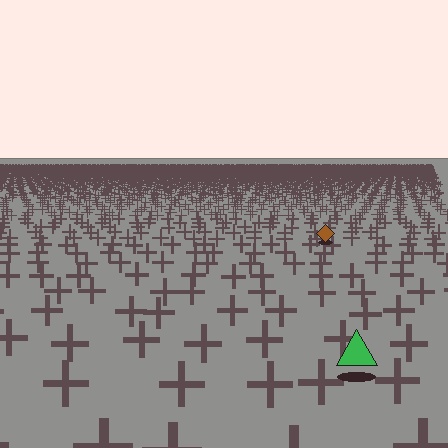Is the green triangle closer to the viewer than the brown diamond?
Yes. The green triangle is closer — you can tell from the texture gradient: the ground texture is coarser near it.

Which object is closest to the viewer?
The green triangle is closest. The texture marks near it are larger and more spread out.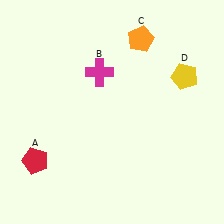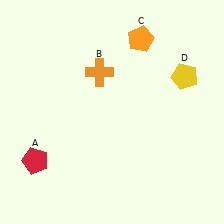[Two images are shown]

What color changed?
The cross (B) changed from magenta in Image 1 to orange in Image 2.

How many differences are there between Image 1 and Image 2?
There is 1 difference between the two images.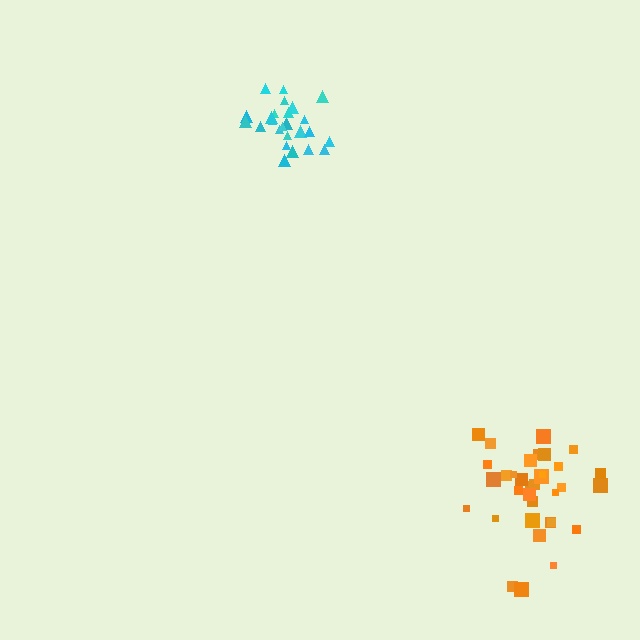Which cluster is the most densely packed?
Cyan.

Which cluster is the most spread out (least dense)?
Orange.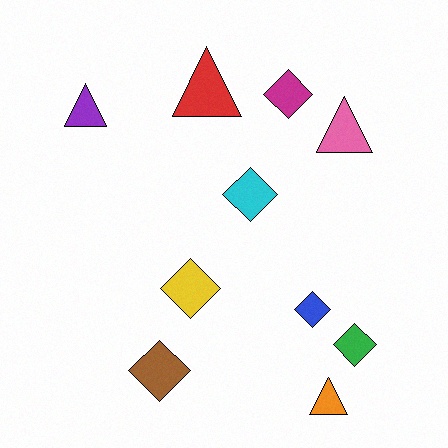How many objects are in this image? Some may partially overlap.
There are 10 objects.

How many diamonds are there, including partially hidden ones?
There are 6 diamonds.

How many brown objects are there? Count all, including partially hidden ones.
There is 1 brown object.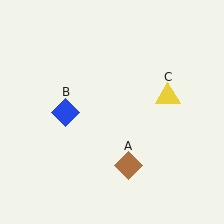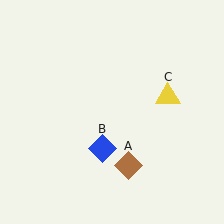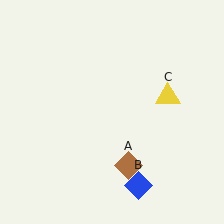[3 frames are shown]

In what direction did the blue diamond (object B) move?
The blue diamond (object B) moved down and to the right.